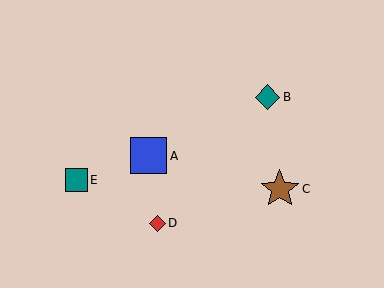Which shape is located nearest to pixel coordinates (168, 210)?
The red diamond (labeled D) at (158, 223) is nearest to that location.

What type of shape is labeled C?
Shape C is a brown star.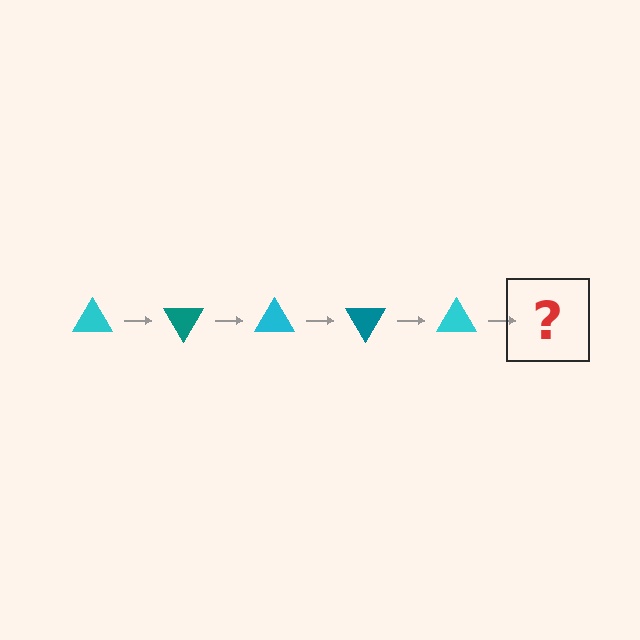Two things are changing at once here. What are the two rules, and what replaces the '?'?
The two rules are that it rotates 60 degrees each step and the color cycles through cyan and teal. The '?' should be a teal triangle, rotated 300 degrees from the start.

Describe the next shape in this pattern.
It should be a teal triangle, rotated 300 degrees from the start.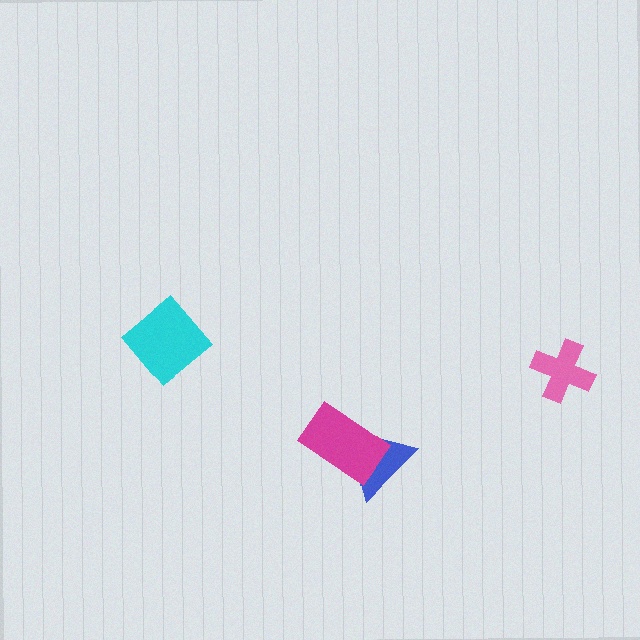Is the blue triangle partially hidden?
Yes, it is partially covered by another shape.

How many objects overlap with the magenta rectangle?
1 object overlaps with the magenta rectangle.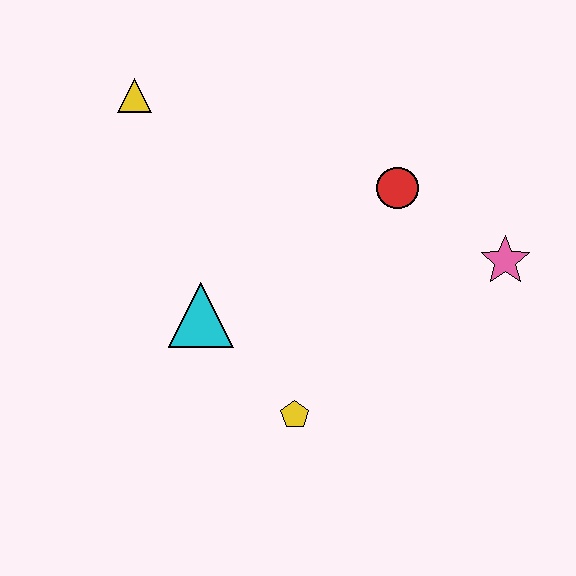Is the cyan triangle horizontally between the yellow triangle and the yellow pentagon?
Yes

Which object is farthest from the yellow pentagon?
The yellow triangle is farthest from the yellow pentagon.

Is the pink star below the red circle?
Yes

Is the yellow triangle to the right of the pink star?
No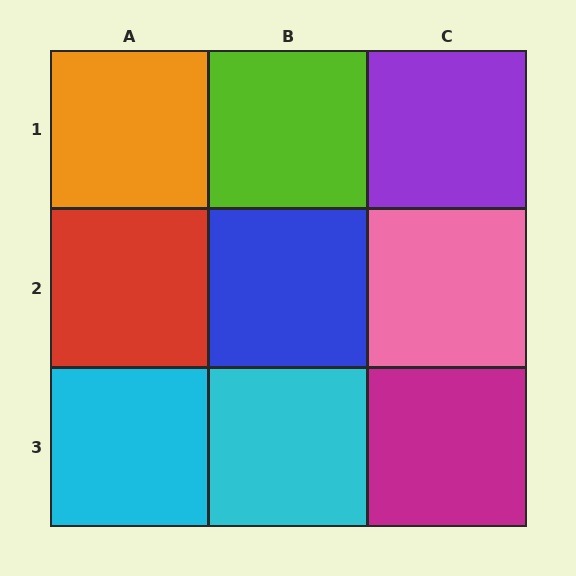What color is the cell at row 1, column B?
Lime.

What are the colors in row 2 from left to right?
Red, blue, pink.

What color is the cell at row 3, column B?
Cyan.